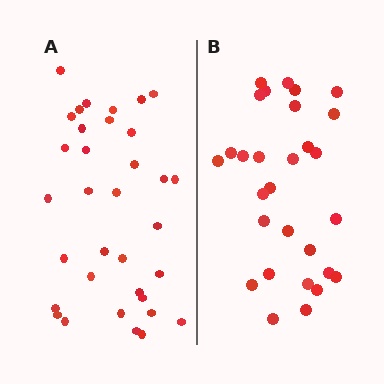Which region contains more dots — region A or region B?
Region A (the left region) has more dots.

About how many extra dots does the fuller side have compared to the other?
Region A has about 5 more dots than region B.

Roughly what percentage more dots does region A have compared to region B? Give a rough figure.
About 15% more.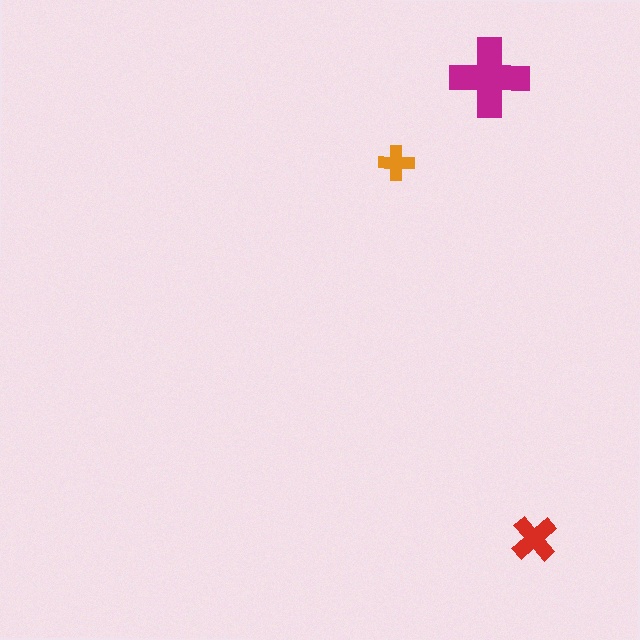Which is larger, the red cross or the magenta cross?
The magenta one.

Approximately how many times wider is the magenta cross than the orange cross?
About 2 times wider.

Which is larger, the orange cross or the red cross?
The red one.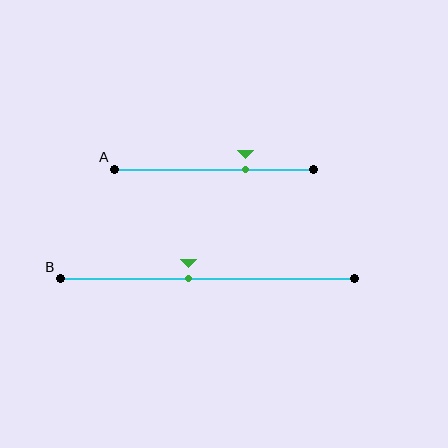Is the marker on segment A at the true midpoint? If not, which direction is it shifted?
No, the marker on segment A is shifted to the right by about 16% of the segment length.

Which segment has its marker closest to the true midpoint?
Segment B has its marker closest to the true midpoint.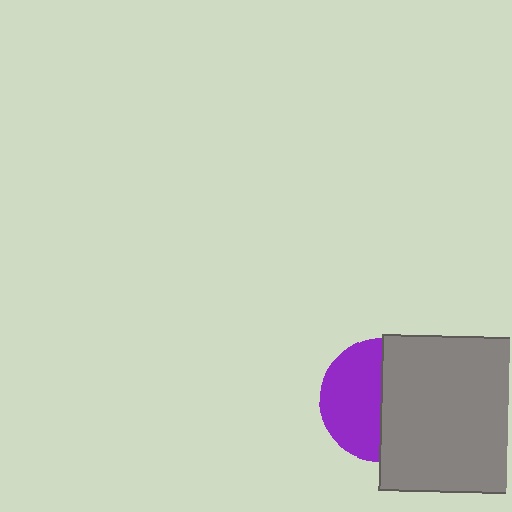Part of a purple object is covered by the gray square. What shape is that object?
It is a circle.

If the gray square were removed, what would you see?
You would see the complete purple circle.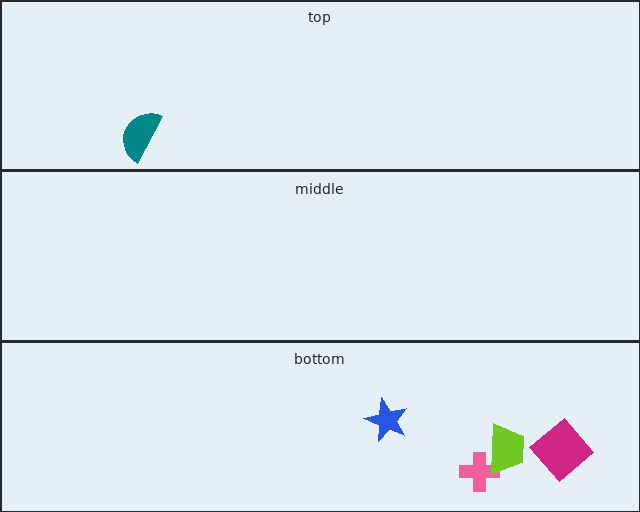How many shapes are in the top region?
1.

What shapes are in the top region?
The teal semicircle.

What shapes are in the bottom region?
The pink cross, the lime trapezoid, the magenta diamond, the blue star.